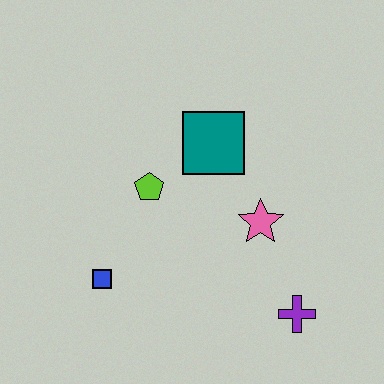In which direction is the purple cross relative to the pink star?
The purple cross is below the pink star.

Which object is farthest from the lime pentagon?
The purple cross is farthest from the lime pentagon.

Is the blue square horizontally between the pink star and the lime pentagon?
No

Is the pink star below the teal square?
Yes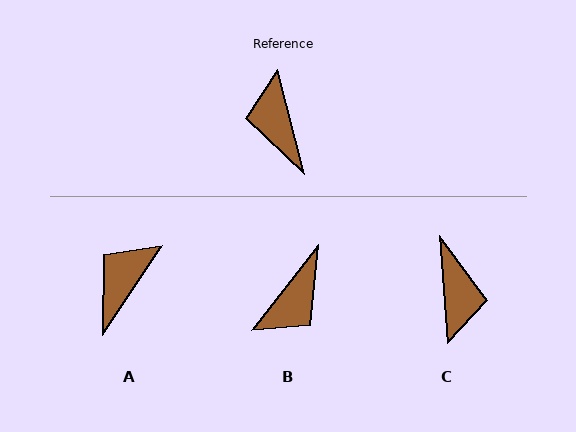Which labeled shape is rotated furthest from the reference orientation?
C, about 170 degrees away.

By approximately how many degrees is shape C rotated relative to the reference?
Approximately 170 degrees counter-clockwise.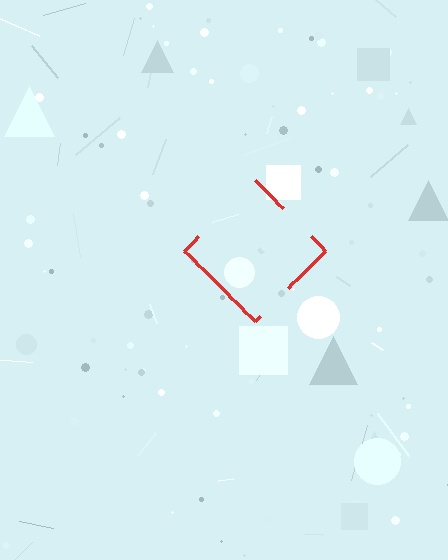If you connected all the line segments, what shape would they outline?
They would outline a diamond.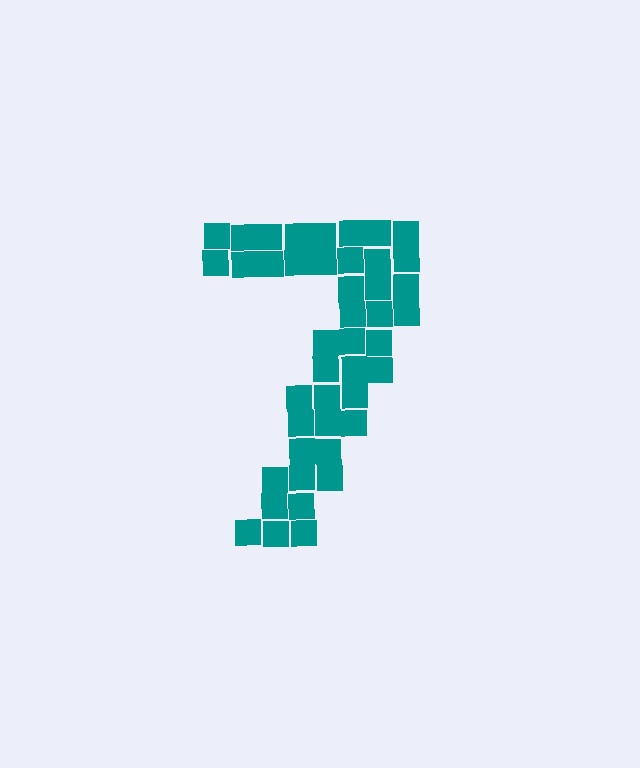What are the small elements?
The small elements are squares.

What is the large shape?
The large shape is the digit 7.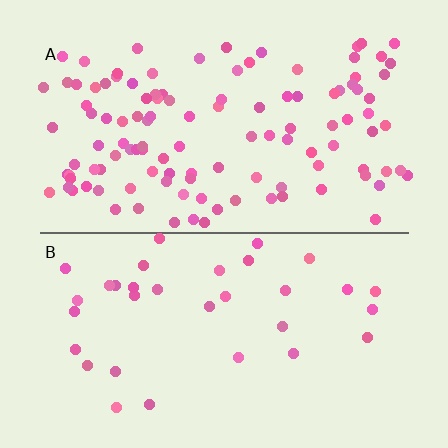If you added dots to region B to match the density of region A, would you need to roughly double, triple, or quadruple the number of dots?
Approximately triple.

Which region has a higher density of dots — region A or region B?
A (the top).